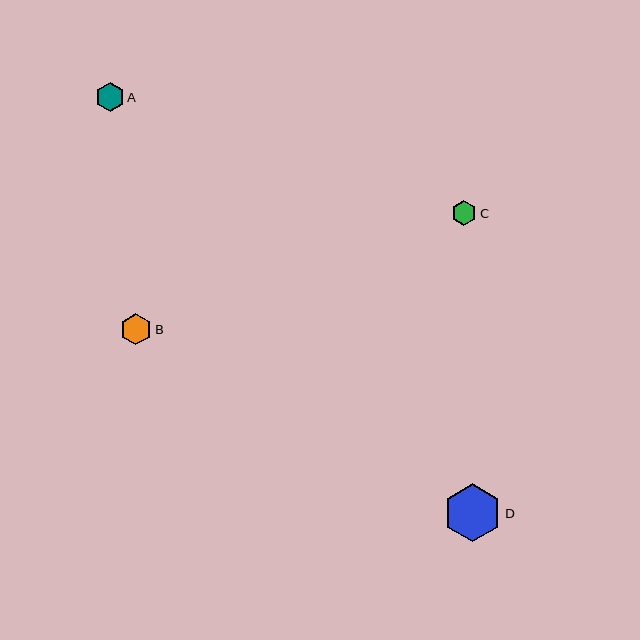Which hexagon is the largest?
Hexagon D is the largest with a size of approximately 58 pixels.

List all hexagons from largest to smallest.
From largest to smallest: D, B, A, C.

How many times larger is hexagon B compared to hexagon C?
Hexagon B is approximately 1.2 times the size of hexagon C.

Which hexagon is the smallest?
Hexagon C is the smallest with a size of approximately 25 pixels.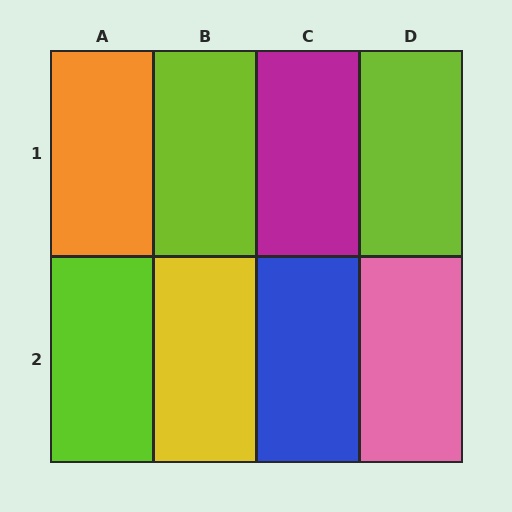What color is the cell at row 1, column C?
Magenta.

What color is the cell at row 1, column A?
Orange.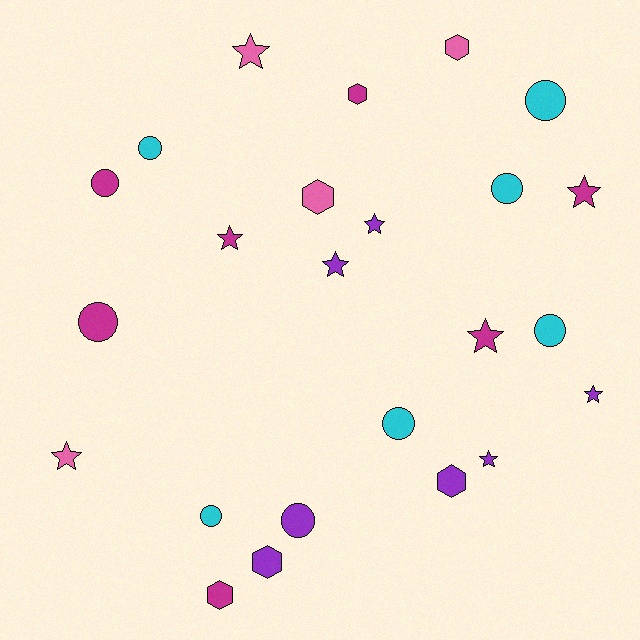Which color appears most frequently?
Purple, with 7 objects.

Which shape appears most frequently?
Circle, with 9 objects.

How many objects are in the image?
There are 24 objects.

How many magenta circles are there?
There are 2 magenta circles.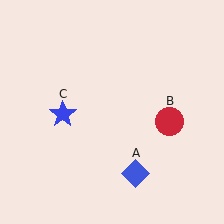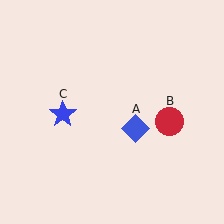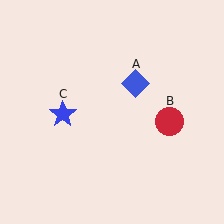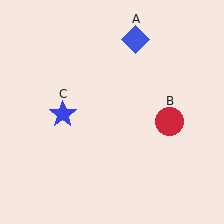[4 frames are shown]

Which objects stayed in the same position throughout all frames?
Red circle (object B) and blue star (object C) remained stationary.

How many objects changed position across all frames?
1 object changed position: blue diamond (object A).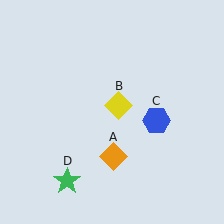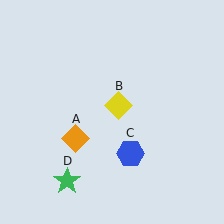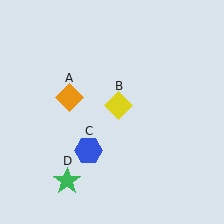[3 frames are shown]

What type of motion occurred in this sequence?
The orange diamond (object A), blue hexagon (object C) rotated clockwise around the center of the scene.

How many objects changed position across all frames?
2 objects changed position: orange diamond (object A), blue hexagon (object C).